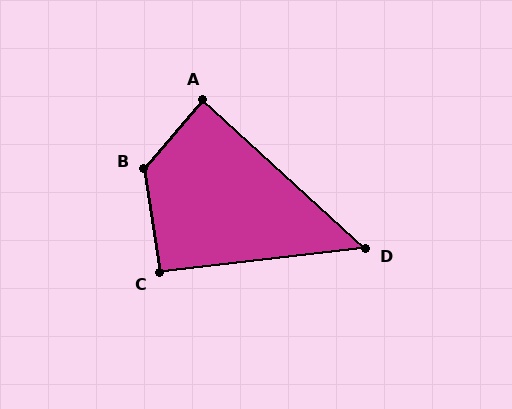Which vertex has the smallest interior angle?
D, at approximately 49 degrees.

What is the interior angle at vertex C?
Approximately 92 degrees (approximately right).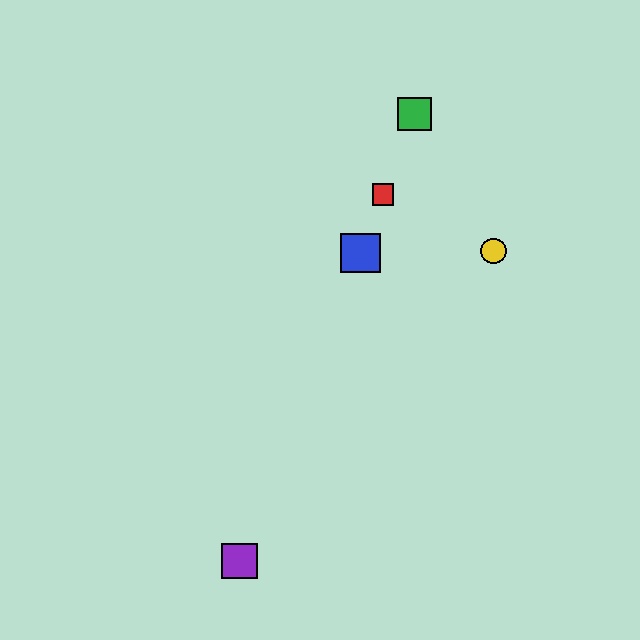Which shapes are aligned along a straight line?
The red square, the blue square, the green square, the purple square are aligned along a straight line.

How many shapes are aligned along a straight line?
4 shapes (the red square, the blue square, the green square, the purple square) are aligned along a straight line.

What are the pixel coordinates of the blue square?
The blue square is at (360, 253).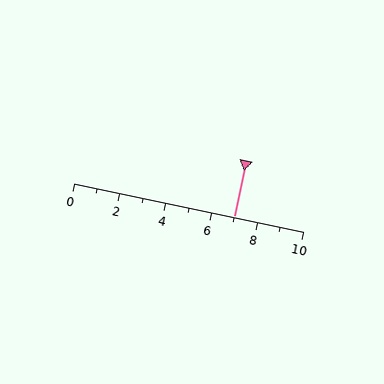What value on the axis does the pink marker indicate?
The marker indicates approximately 7.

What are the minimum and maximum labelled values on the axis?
The axis runs from 0 to 10.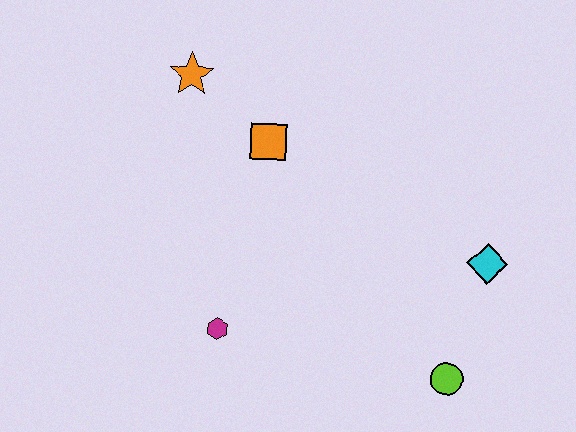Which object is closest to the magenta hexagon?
The orange square is closest to the magenta hexagon.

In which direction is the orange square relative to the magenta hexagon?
The orange square is above the magenta hexagon.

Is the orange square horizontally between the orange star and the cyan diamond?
Yes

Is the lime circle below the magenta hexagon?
Yes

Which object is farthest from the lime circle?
The orange star is farthest from the lime circle.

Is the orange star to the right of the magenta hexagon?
No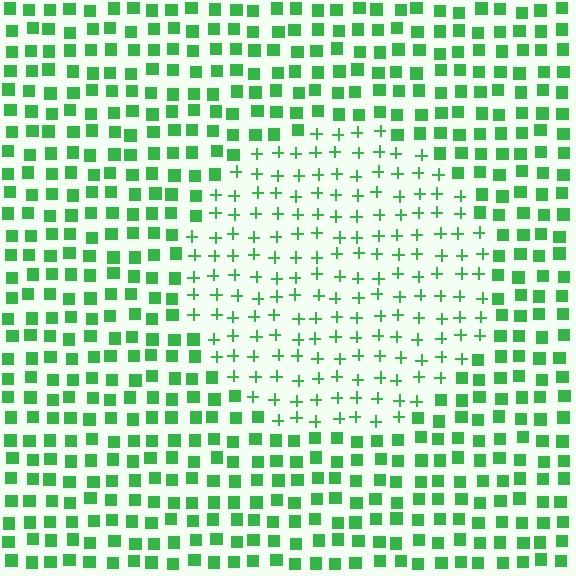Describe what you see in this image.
The image is filled with small green elements arranged in a uniform grid. A circle-shaped region contains plus signs, while the surrounding area contains squares. The boundary is defined purely by the change in element shape.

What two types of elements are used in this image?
The image uses plus signs inside the circle region and squares outside it.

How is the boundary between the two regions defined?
The boundary is defined by a change in element shape: plus signs inside vs. squares outside. All elements share the same color and spacing.